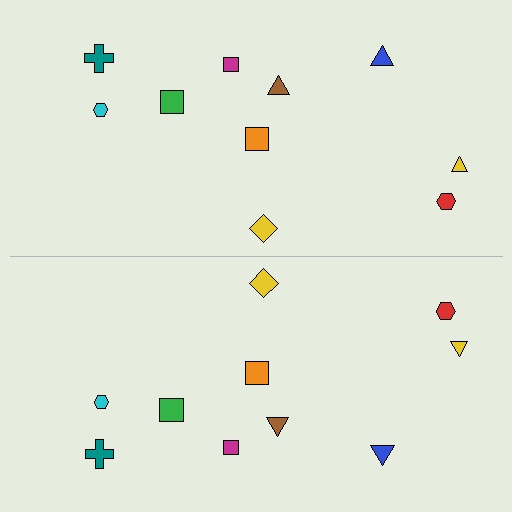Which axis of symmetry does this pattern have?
The pattern has a horizontal axis of symmetry running through the center of the image.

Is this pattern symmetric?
Yes, this pattern has bilateral (reflection) symmetry.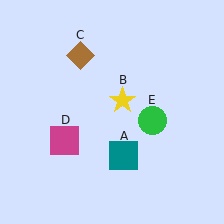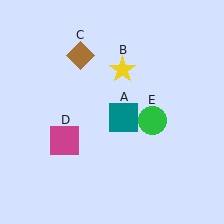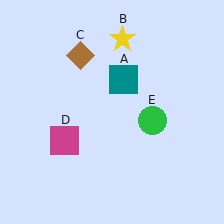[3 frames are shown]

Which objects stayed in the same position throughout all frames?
Brown diamond (object C) and magenta square (object D) and green circle (object E) remained stationary.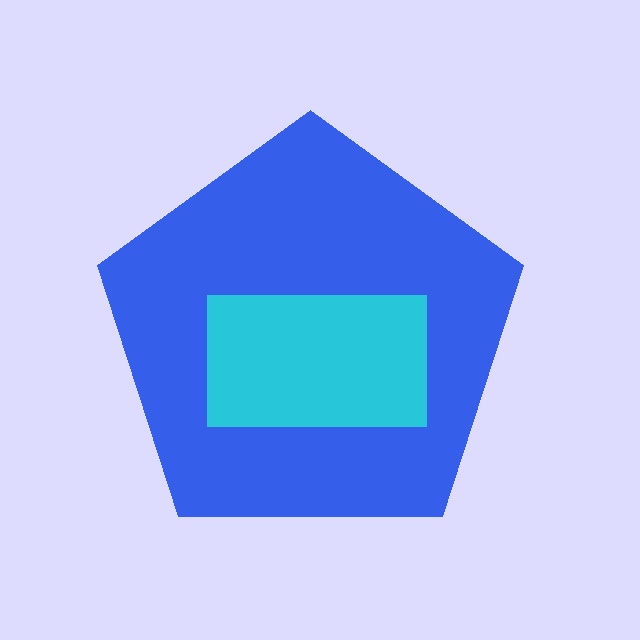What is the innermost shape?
The cyan rectangle.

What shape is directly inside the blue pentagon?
The cyan rectangle.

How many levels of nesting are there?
2.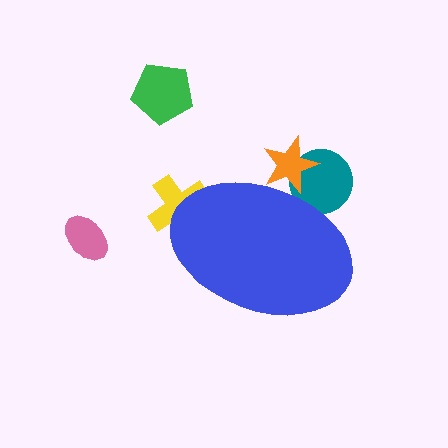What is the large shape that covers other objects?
A blue ellipse.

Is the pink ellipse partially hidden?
No, the pink ellipse is fully visible.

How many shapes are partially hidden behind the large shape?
3 shapes are partially hidden.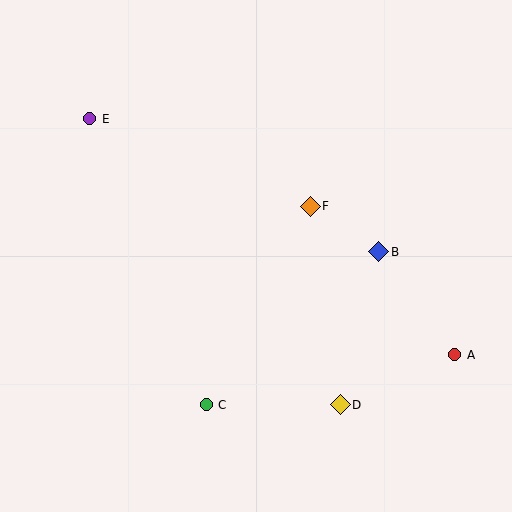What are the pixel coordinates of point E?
Point E is at (90, 119).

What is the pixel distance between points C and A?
The distance between C and A is 254 pixels.